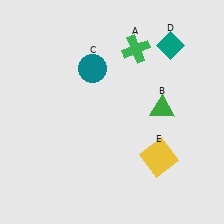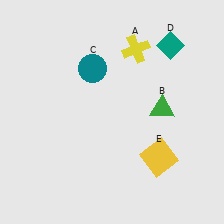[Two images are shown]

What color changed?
The cross (A) changed from green in Image 1 to yellow in Image 2.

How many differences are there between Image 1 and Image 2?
There is 1 difference between the two images.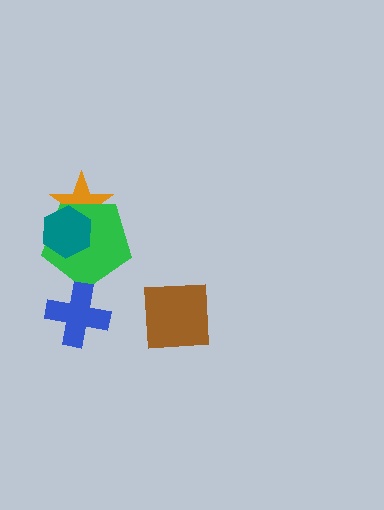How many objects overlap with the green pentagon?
2 objects overlap with the green pentagon.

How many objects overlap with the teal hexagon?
2 objects overlap with the teal hexagon.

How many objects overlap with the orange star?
2 objects overlap with the orange star.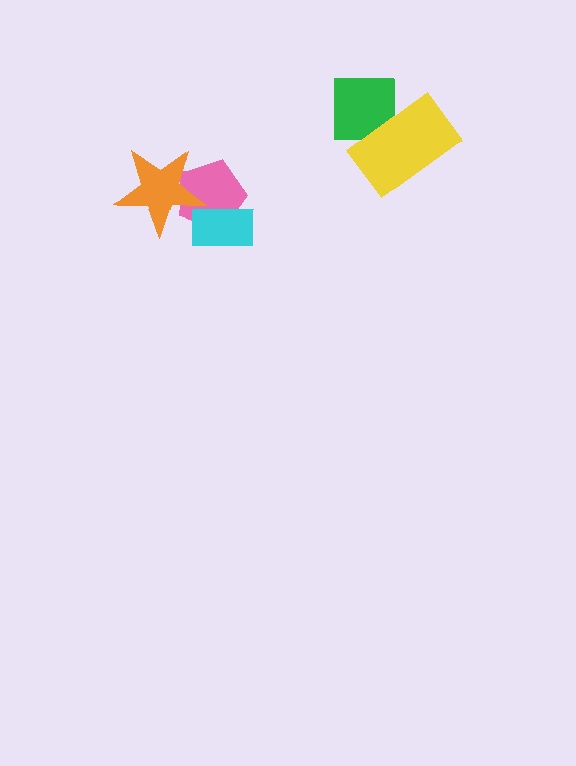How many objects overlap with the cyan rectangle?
1 object overlaps with the cyan rectangle.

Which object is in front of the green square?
The yellow rectangle is in front of the green square.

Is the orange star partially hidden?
No, no other shape covers it.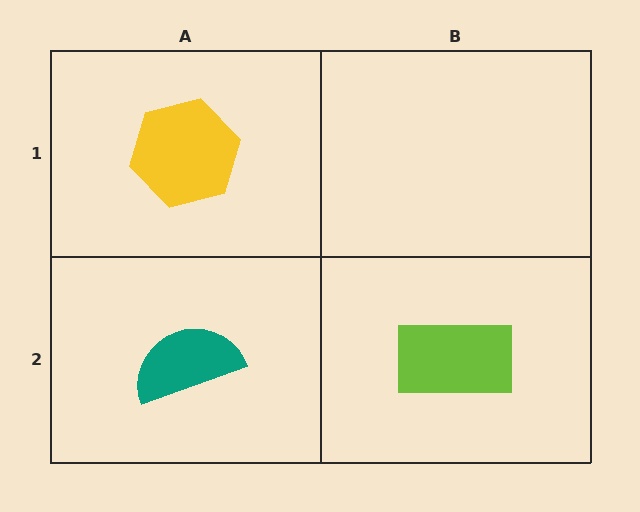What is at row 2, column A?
A teal semicircle.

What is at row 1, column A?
A yellow hexagon.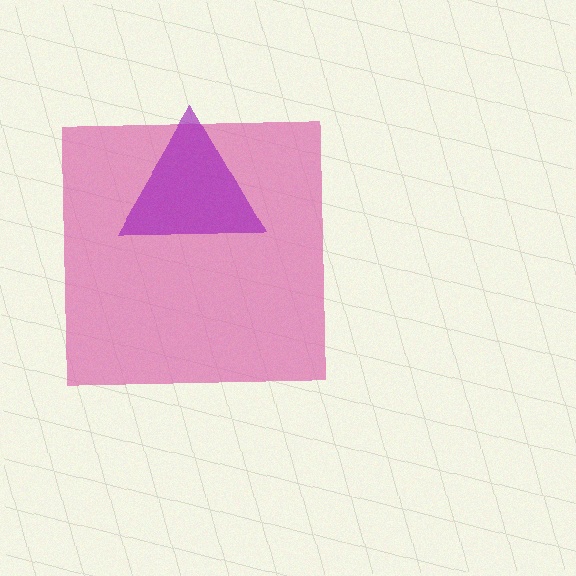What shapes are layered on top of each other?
The layered shapes are: a pink square, a purple triangle.